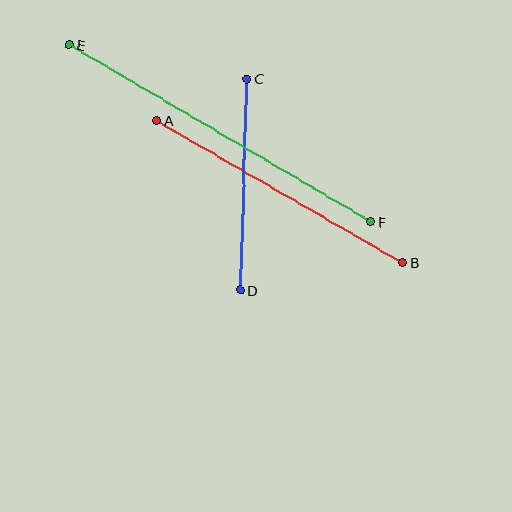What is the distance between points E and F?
The distance is approximately 350 pixels.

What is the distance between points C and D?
The distance is approximately 212 pixels.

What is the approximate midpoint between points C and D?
The midpoint is at approximately (243, 185) pixels.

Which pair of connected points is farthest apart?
Points E and F are farthest apart.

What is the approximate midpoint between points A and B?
The midpoint is at approximately (279, 192) pixels.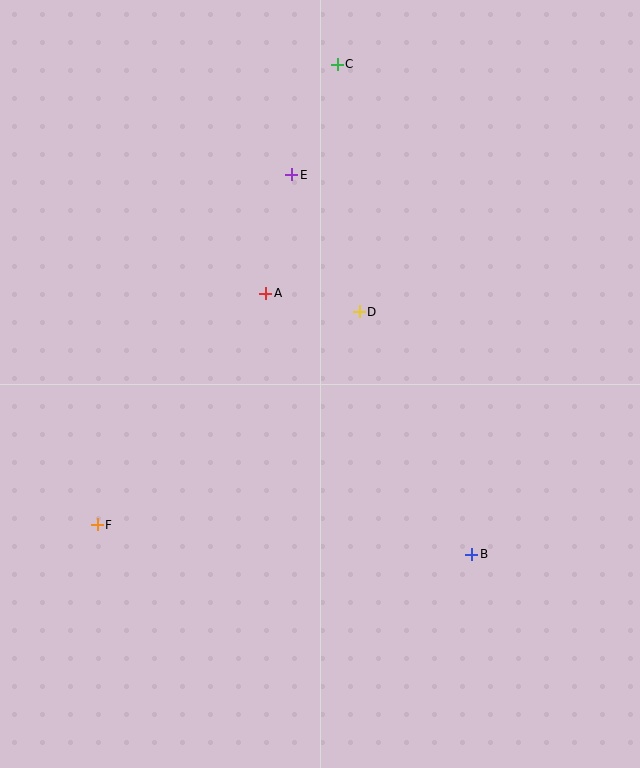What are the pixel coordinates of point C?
Point C is at (337, 64).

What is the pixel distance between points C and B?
The distance between C and B is 508 pixels.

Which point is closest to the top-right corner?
Point C is closest to the top-right corner.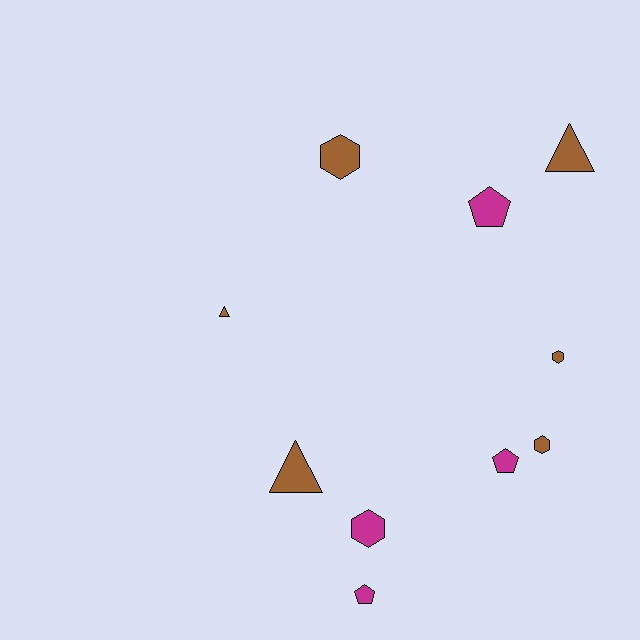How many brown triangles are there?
There are 3 brown triangles.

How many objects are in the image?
There are 10 objects.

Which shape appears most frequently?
Hexagon, with 4 objects.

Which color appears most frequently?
Brown, with 6 objects.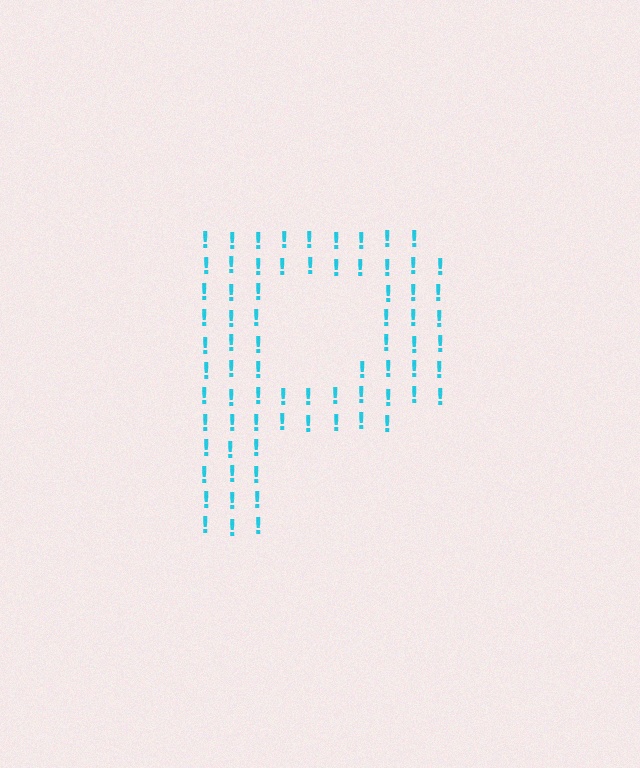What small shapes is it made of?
It is made of small exclamation marks.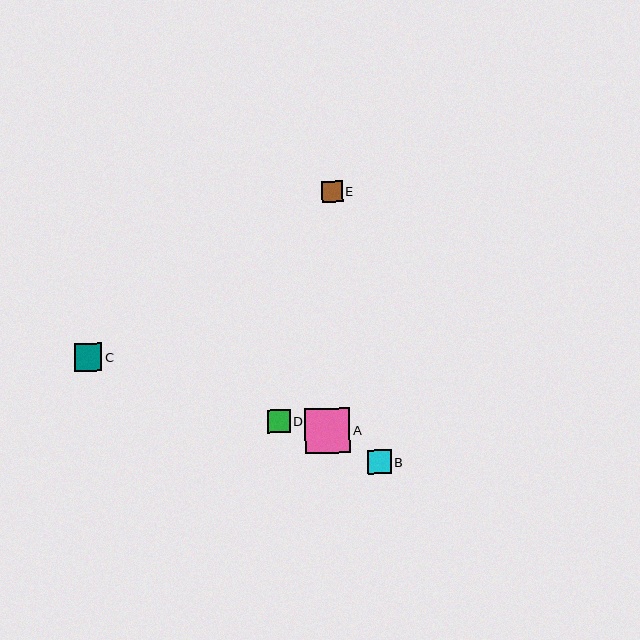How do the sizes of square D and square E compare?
Square D and square E are approximately the same size.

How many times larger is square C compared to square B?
Square C is approximately 1.1 times the size of square B.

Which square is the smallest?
Square E is the smallest with a size of approximately 21 pixels.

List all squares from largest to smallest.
From largest to smallest: A, C, B, D, E.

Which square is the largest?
Square A is the largest with a size of approximately 45 pixels.